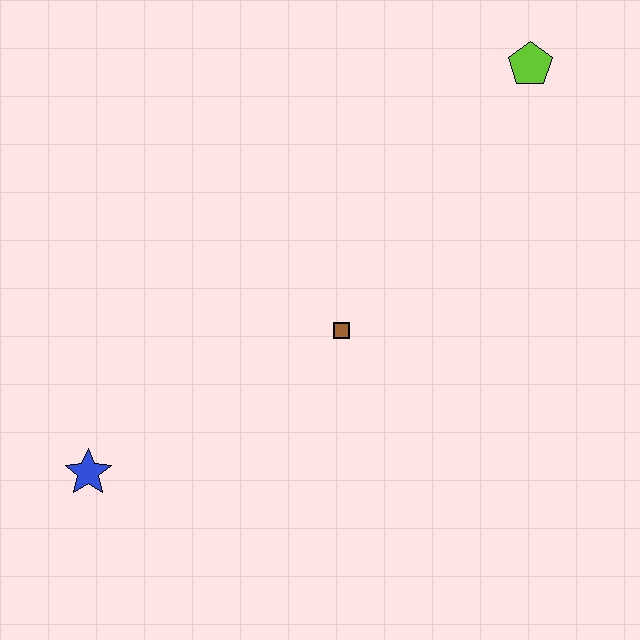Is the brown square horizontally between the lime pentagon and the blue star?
Yes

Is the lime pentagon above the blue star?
Yes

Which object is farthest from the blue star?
The lime pentagon is farthest from the blue star.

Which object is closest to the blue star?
The brown square is closest to the blue star.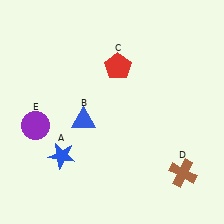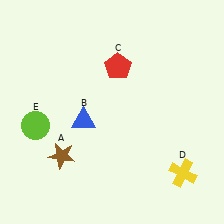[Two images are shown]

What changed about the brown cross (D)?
In Image 1, D is brown. In Image 2, it changed to yellow.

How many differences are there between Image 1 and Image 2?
There are 3 differences between the two images.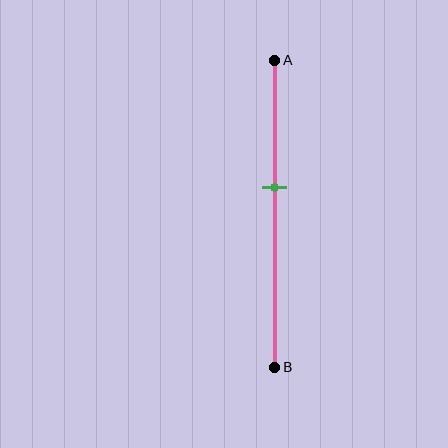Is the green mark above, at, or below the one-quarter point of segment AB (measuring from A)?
The green mark is below the one-quarter point of segment AB.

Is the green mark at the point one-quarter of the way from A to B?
No, the mark is at about 40% from A, not at the 25% one-quarter point.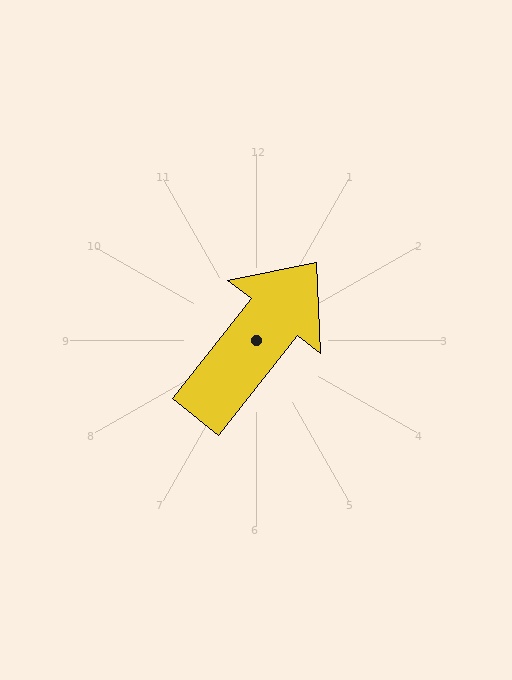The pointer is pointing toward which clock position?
Roughly 1 o'clock.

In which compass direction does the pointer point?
Northeast.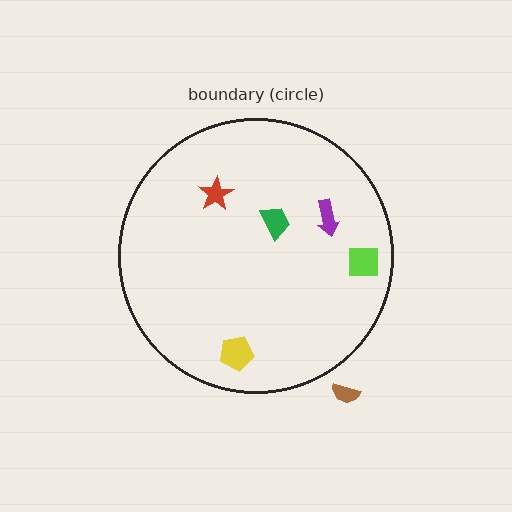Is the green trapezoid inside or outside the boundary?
Inside.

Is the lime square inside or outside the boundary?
Inside.